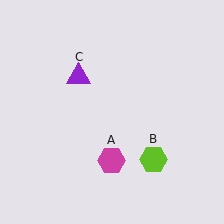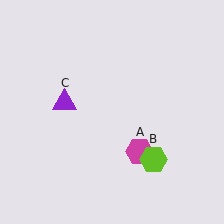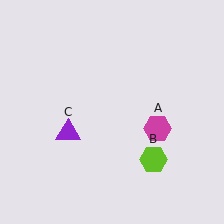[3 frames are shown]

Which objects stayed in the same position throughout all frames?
Lime hexagon (object B) remained stationary.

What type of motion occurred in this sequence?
The magenta hexagon (object A), purple triangle (object C) rotated counterclockwise around the center of the scene.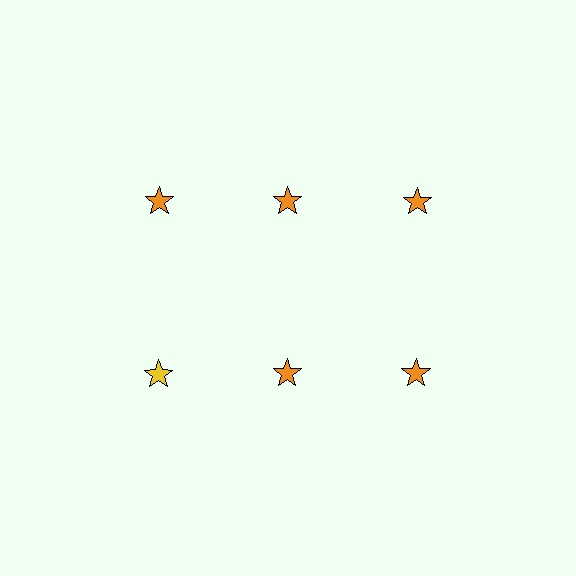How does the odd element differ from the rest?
It has a different color: yellow instead of orange.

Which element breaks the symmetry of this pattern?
The yellow star in the second row, leftmost column breaks the symmetry. All other shapes are orange stars.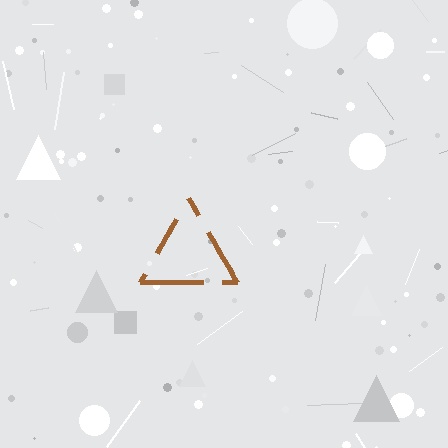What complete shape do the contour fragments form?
The contour fragments form a triangle.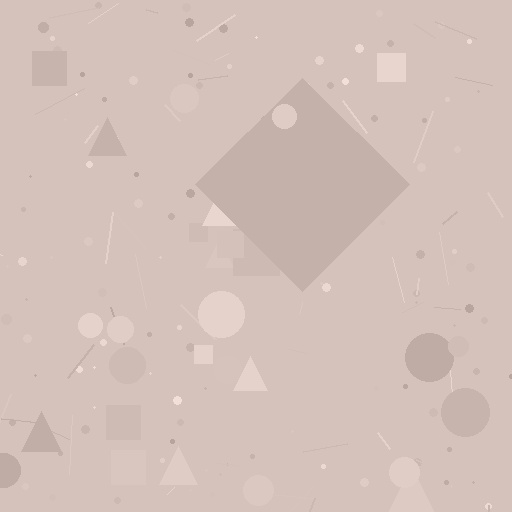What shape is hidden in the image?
A diamond is hidden in the image.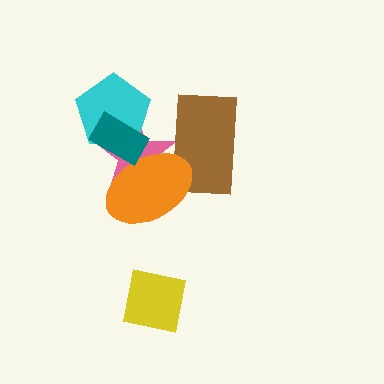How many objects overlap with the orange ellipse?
3 objects overlap with the orange ellipse.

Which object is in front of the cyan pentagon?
The teal rectangle is in front of the cyan pentagon.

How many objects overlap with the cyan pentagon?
2 objects overlap with the cyan pentagon.